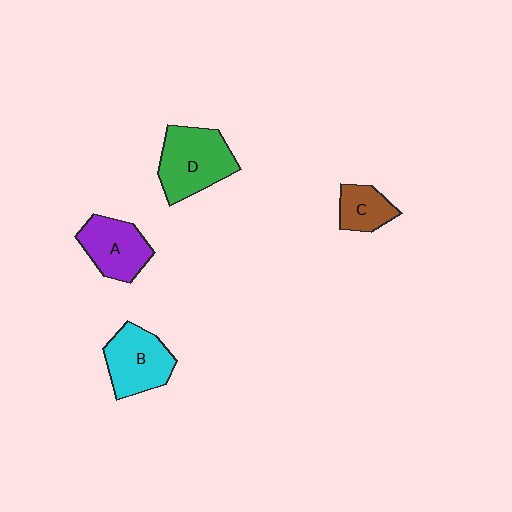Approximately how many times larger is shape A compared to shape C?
Approximately 1.5 times.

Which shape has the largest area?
Shape D (green).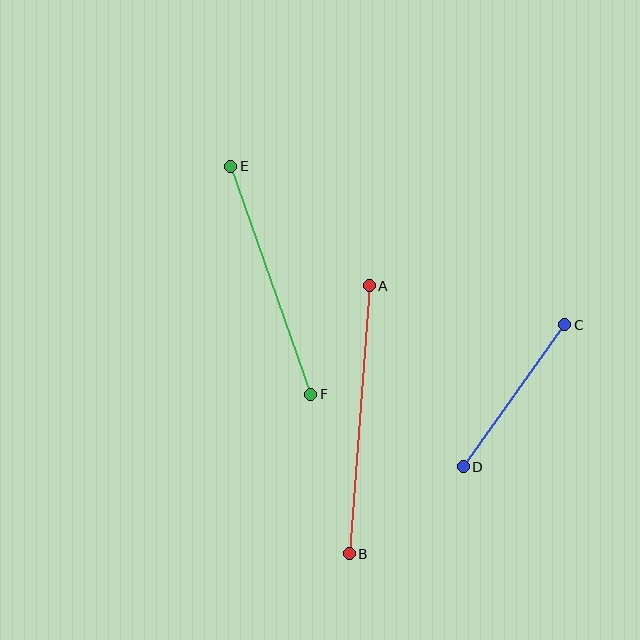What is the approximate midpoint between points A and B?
The midpoint is at approximately (359, 420) pixels.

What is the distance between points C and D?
The distance is approximately 174 pixels.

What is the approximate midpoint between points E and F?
The midpoint is at approximately (271, 280) pixels.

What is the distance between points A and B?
The distance is approximately 269 pixels.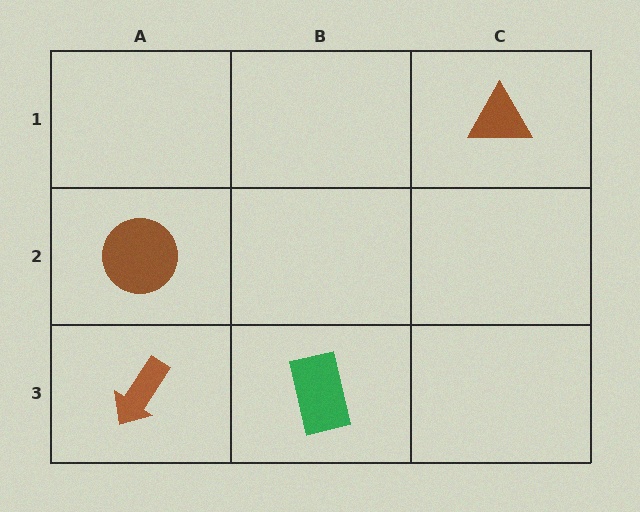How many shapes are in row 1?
1 shape.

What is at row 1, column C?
A brown triangle.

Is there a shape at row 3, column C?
No, that cell is empty.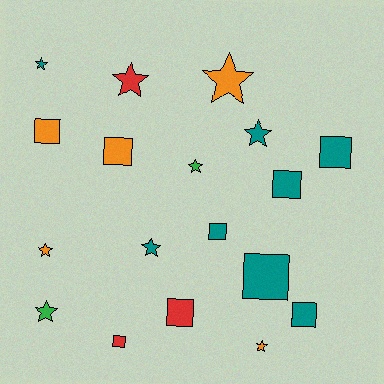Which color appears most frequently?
Teal, with 8 objects.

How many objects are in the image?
There are 18 objects.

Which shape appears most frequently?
Square, with 9 objects.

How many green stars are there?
There are 2 green stars.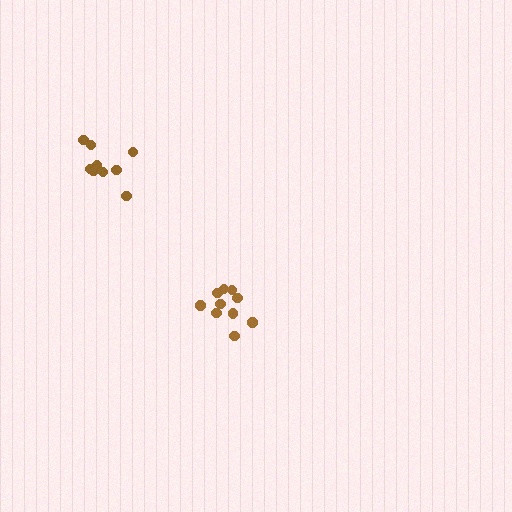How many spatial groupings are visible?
There are 2 spatial groupings.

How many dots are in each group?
Group 1: 10 dots, Group 2: 9 dots (19 total).